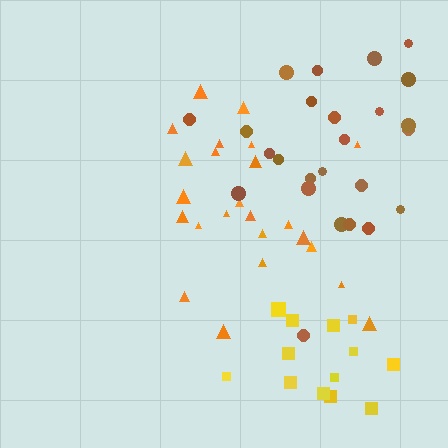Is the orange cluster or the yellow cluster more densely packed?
Orange.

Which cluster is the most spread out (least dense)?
Yellow.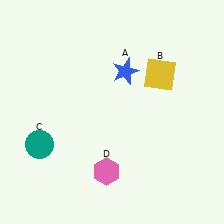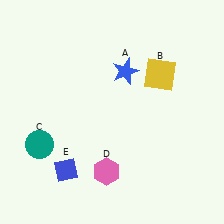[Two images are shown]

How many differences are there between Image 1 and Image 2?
There is 1 difference between the two images.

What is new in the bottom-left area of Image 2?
A blue diamond (E) was added in the bottom-left area of Image 2.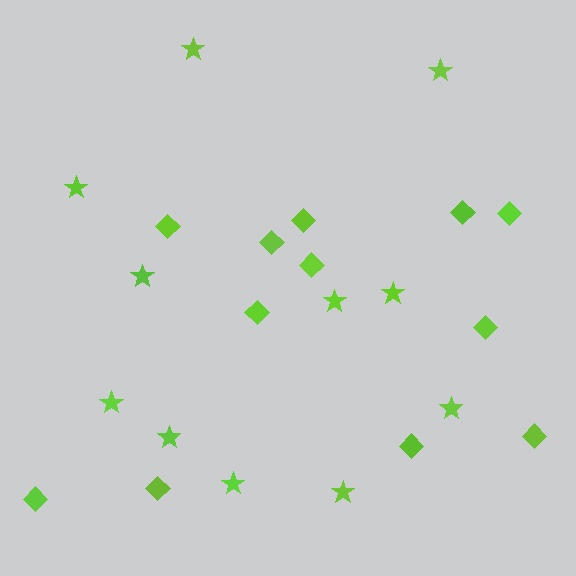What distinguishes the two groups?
There are 2 groups: one group of diamonds (12) and one group of stars (11).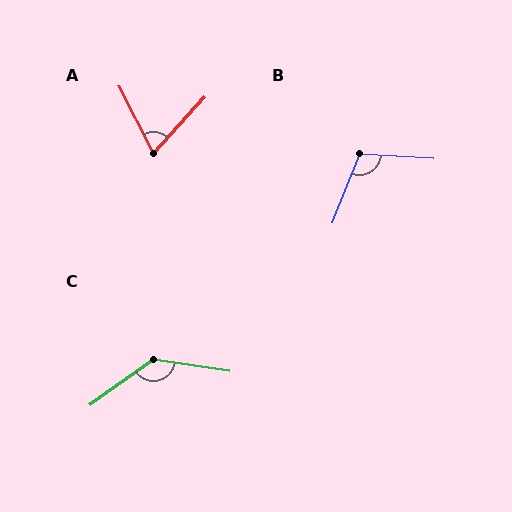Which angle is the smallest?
A, at approximately 70 degrees.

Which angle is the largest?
C, at approximately 136 degrees.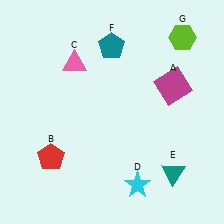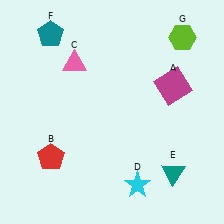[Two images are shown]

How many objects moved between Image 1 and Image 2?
1 object moved between the two images.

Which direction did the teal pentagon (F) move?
The teal pentagon (F) moved left.